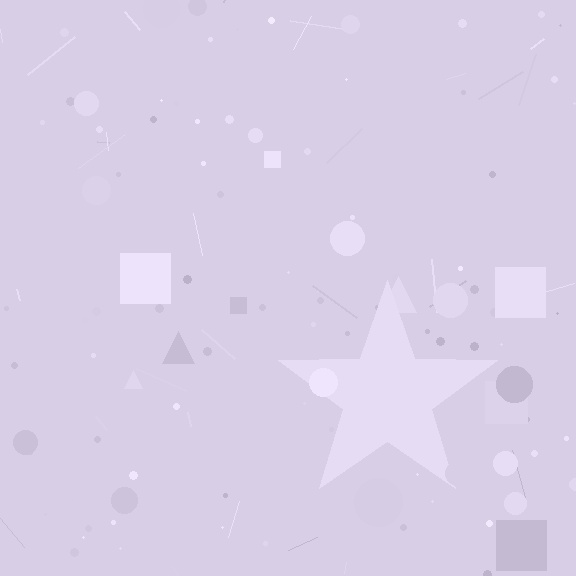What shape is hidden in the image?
A star is hidden in the image.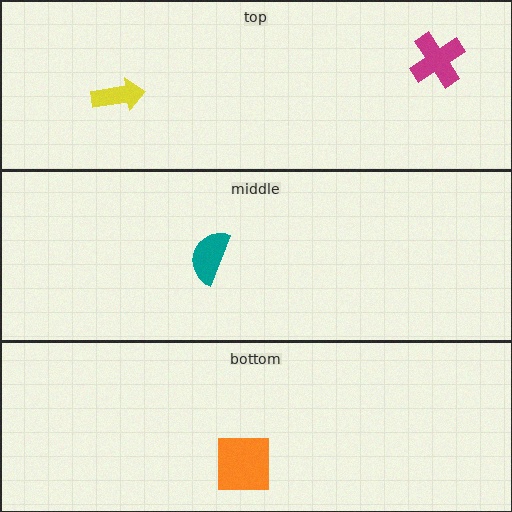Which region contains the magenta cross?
The top region.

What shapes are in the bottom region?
The orange square.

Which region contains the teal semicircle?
The middle region.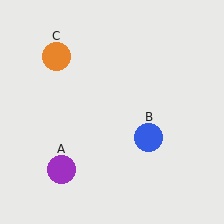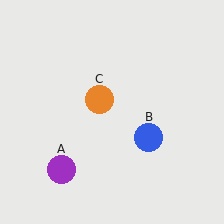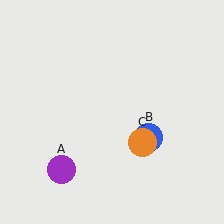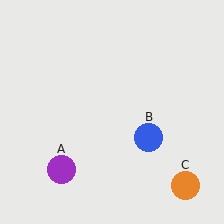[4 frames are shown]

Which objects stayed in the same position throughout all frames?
Purple circle (object A) and blue circle (object B) remained stationary.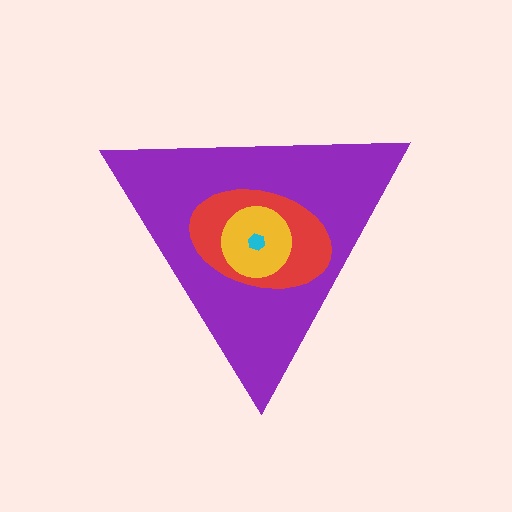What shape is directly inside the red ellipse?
The yellow circle.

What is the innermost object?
The cyan hexagon.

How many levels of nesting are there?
4.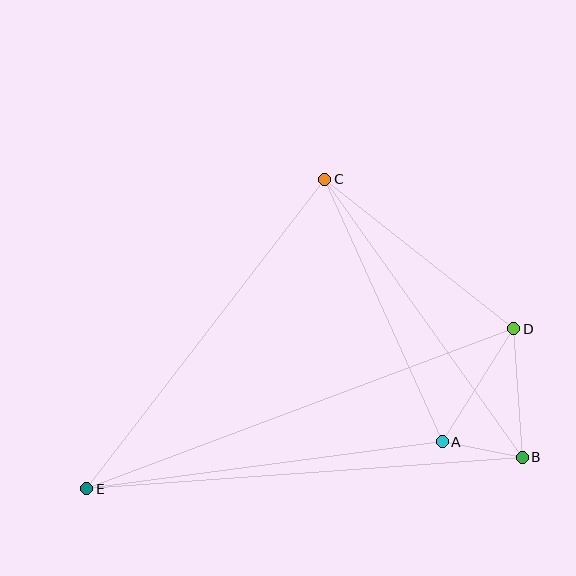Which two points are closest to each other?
Points A and B are closest to each other.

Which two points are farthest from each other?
Points D and E are farthest from each other.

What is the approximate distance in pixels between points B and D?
The distance between B and D is approximately 129 pixels.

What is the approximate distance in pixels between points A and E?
The distance between A and E is approximately 359 pixels.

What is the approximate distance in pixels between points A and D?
The distance between A and D is approximately 134 pixels.